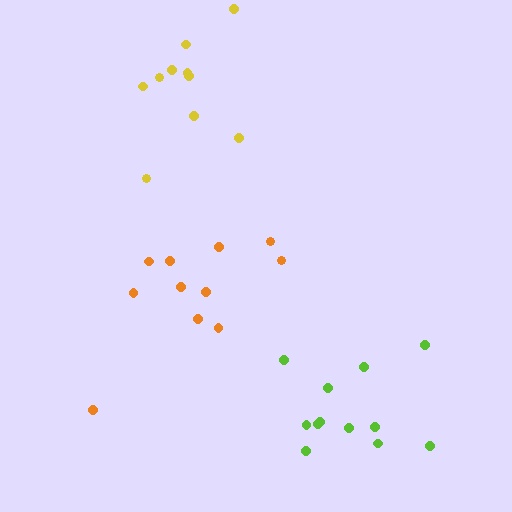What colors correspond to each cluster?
The clusters are colored: orange, lime, yellow.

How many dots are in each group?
Group 1: 11 dots, Group 2: 12 dots, Group 3: 10 dots (33 total).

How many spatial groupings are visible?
There are 3 spatial groupings.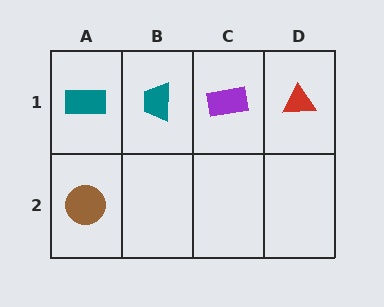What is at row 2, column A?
A brown circle.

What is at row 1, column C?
A purple rectangle.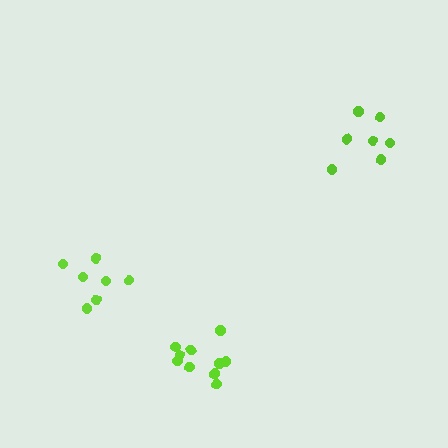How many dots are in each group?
Group 1: 7 dots, Group 2: 7 dots, Group 3: 10 dots (24 total).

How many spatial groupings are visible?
There are 3 spatial groupings.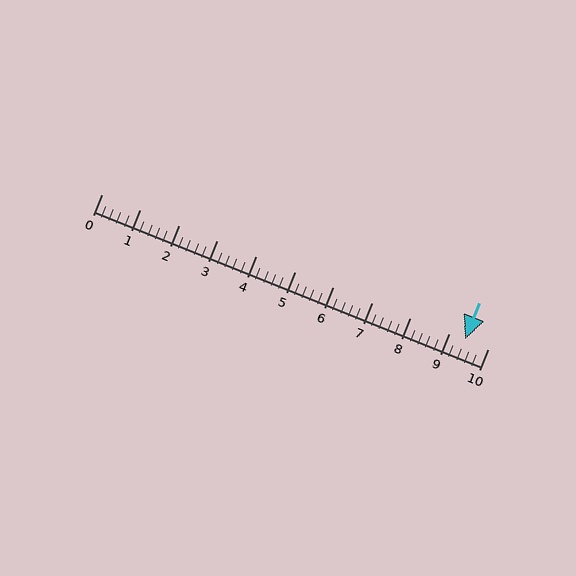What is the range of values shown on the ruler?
The ruler shows values from 0 to 10.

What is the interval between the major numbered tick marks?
The major tick marks are spaced 1 units apart.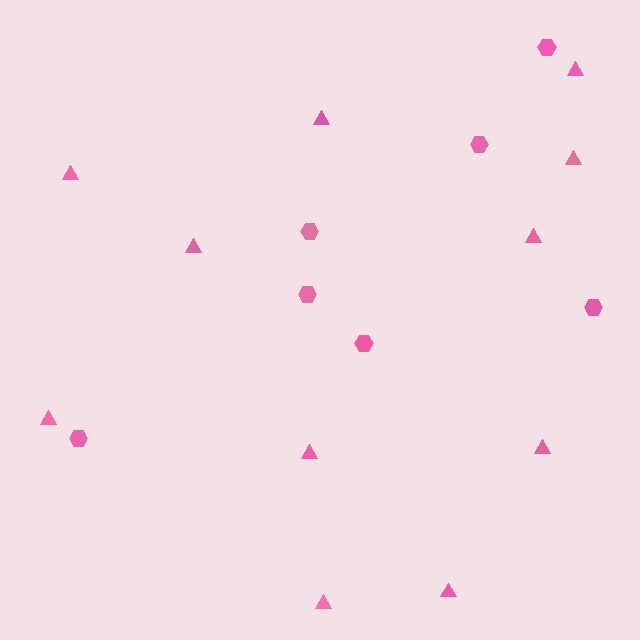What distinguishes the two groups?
There are 2 groups: one group of triangles (11) and one group of hexagons (7).